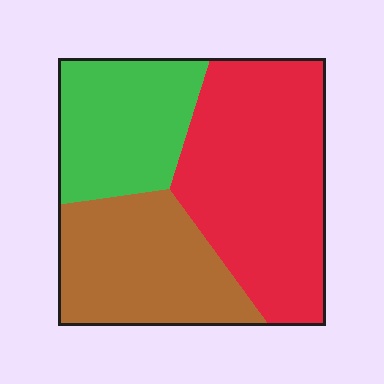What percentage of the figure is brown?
Brown covers roughly 30% of the figure.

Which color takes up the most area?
Red, at roughly 45%.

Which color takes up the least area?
Green, at roughly 25%.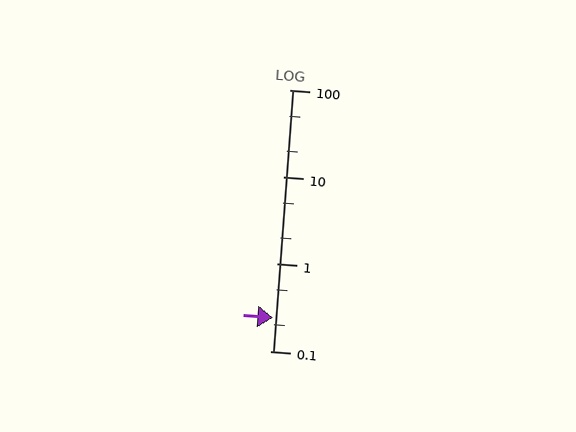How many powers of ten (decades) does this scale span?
The scale spans 3 decades, from 0.1 to 100.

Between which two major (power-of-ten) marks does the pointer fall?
The pointer is between 0.1 and 1.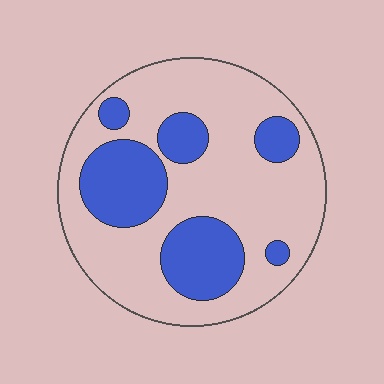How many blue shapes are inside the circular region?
6.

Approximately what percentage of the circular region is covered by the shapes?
Approximately 30%.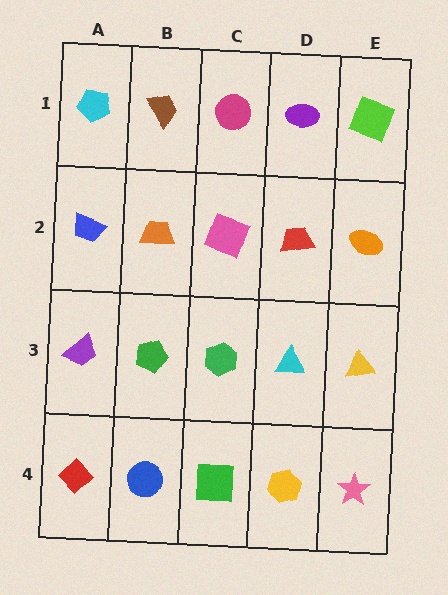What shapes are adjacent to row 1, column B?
An orange trapezoid (row 2, column B), a cyan pentagon (row 1, column A), a magenta circle (row 1, column C).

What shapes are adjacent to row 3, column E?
An orange ellipse (row 2, column E), a pink star (row 4, column E), a cyan triangle (row 3, column D).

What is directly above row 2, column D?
A purple ellipse.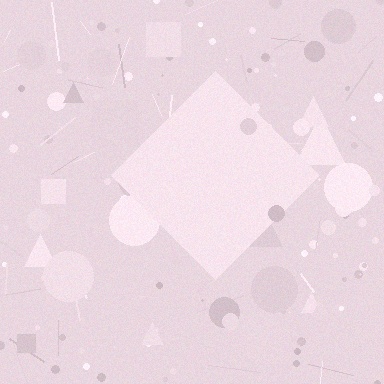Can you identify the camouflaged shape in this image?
The camouflaged shape is a diamond.